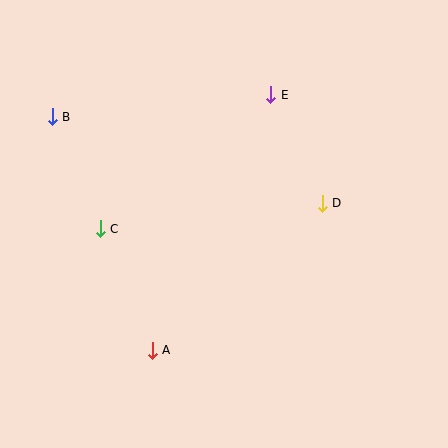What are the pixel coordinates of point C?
Point C is at (100, 229).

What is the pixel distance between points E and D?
The distance between E and D is 120 pixels.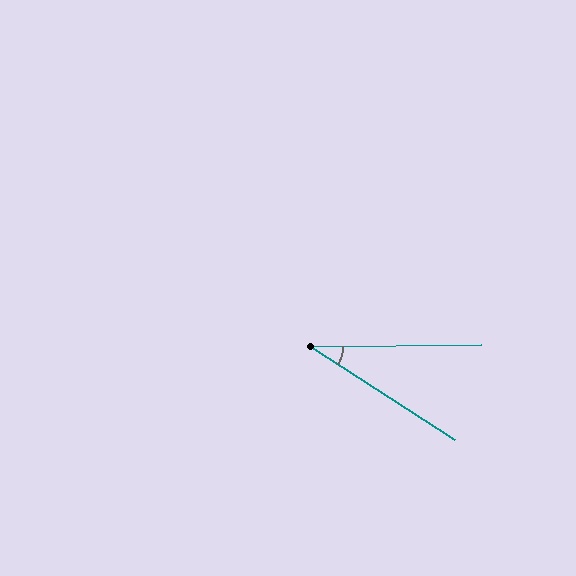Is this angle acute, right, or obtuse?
It is acute.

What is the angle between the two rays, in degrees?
Approximately 34 degrees.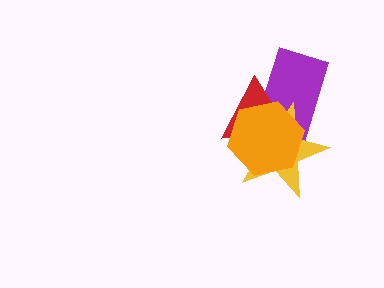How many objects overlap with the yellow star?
3 objects overlap with the yellow star.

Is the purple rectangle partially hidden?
Yes, it is partially covered by another shape.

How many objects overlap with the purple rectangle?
3 objects overlap with the purple rectangle.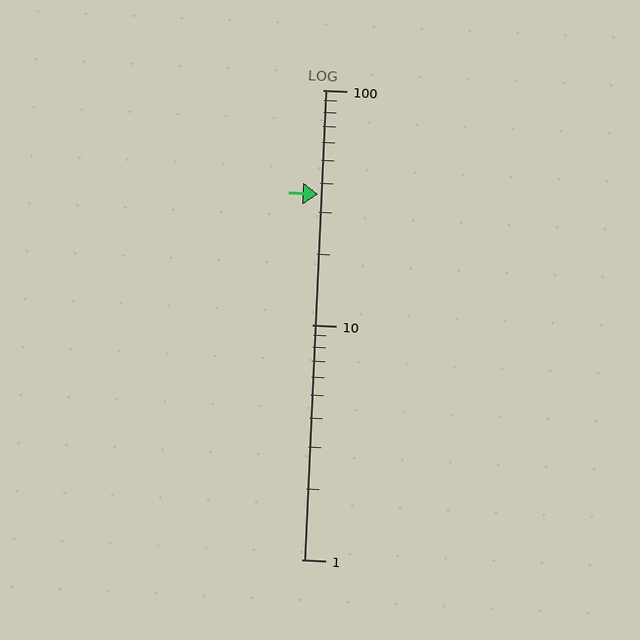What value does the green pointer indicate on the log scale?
The pointer indicates approximately 36.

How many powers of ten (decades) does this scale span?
The scale spans 2 decades, from 1 to 100.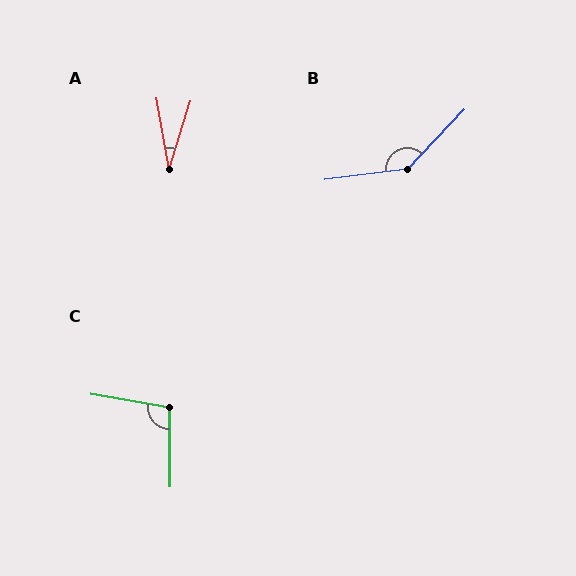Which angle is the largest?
B, at approximately 141 degrees.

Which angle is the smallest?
A, at approximately 28 degrees.